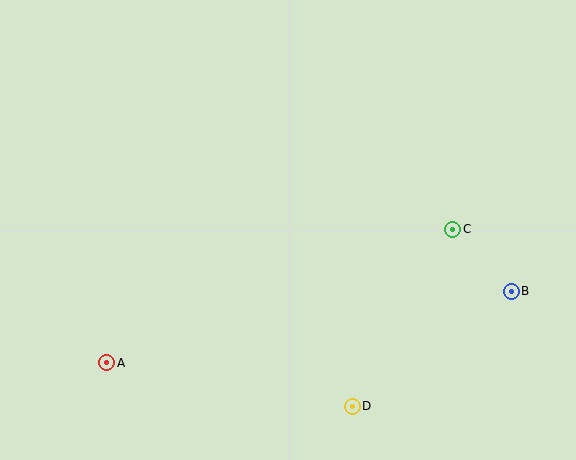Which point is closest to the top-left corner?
Point A is closest to the top-left corner.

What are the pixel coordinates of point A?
Point A is at (107, 363).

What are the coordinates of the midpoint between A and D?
The midpoint between A and D is at (229, 385).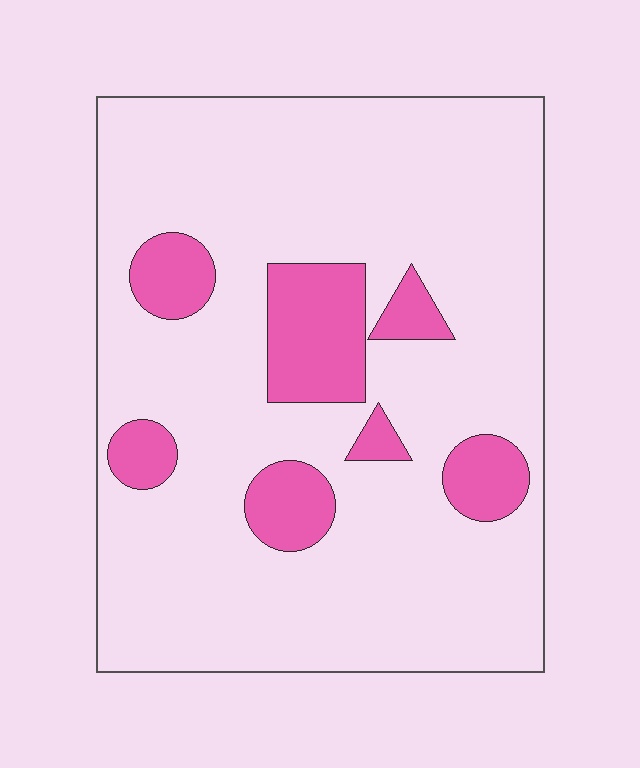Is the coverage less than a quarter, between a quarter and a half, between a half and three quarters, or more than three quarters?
Less than a quarter.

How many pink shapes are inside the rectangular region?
7.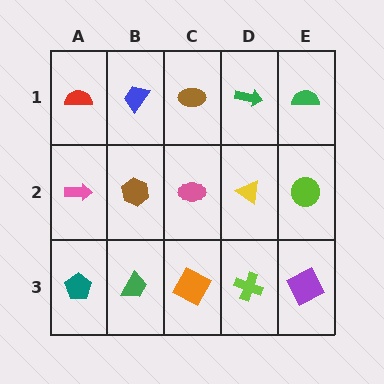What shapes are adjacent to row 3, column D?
A yellow triangle (row 2, column D), an orange square (row 3, column C), a purple square (row 3, column E).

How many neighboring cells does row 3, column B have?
3.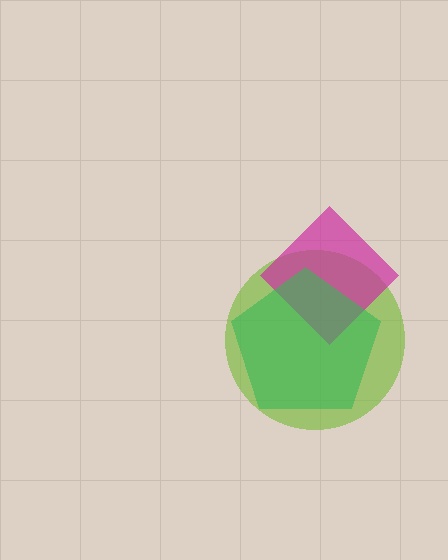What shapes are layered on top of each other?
The layered shapes are: a lime circle, a magenta diamond, a green pentagon.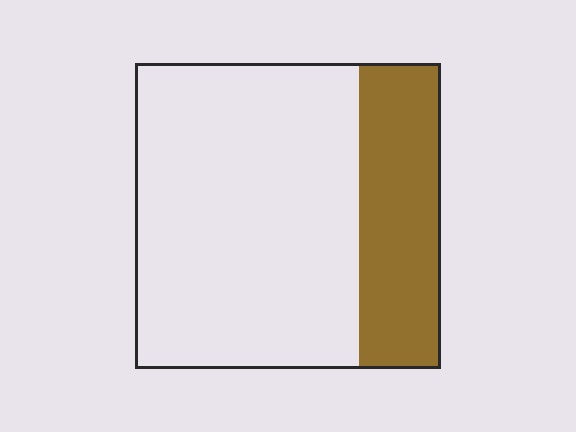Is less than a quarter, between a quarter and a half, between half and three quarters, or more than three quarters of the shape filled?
Between a quarter and a half.